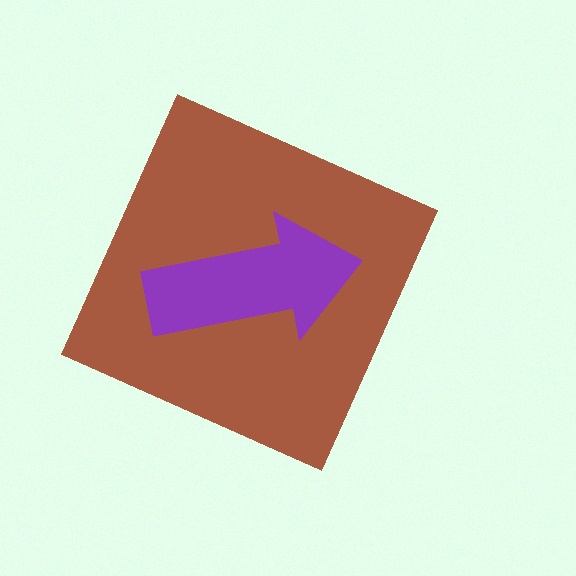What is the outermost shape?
The brown diamond.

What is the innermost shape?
The purple arrow.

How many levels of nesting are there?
2.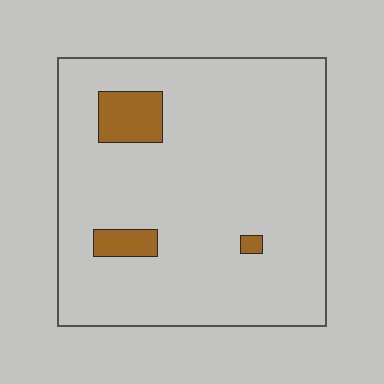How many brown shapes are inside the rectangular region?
3.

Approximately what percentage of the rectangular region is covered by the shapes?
Approximately 10%.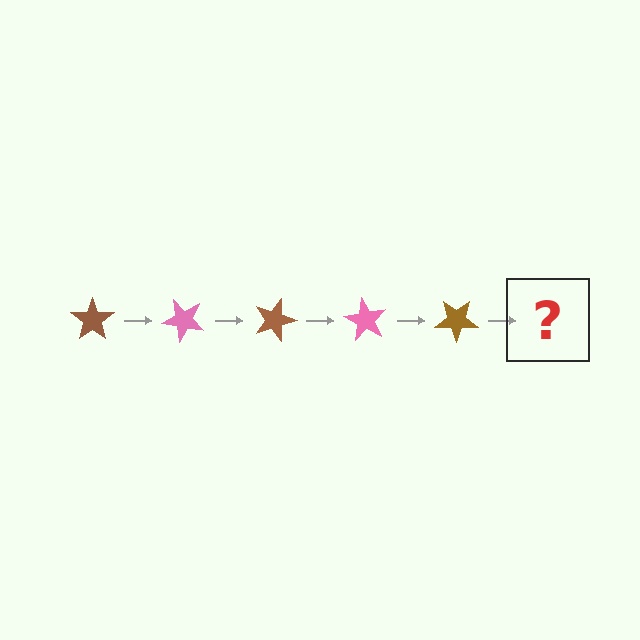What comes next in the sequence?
The next element should be a pink star, rotated 225 degrees from the start.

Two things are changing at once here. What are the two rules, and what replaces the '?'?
The two rules are that it rotates 45 degrees each step and the color cycles through brown and pink. The '?' should be a pink star, rotated 225 degrees from the start.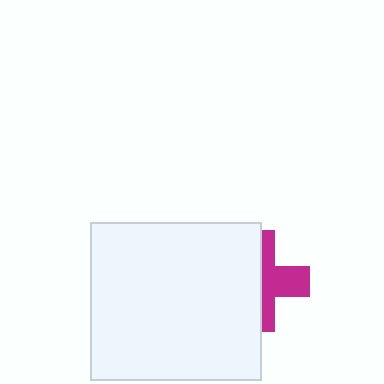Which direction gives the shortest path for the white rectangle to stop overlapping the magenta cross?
Moving left gives the shortest separation.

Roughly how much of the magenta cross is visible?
About half of it is visible (roughly 46%).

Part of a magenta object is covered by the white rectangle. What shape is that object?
It is a cross.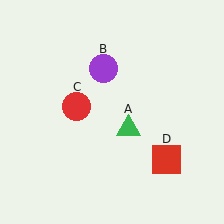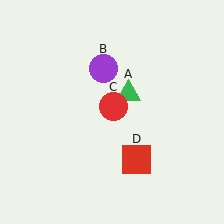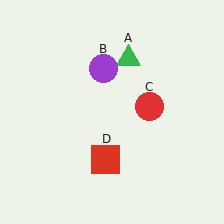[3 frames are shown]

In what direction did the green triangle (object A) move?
The green triangle (object A) moved up.